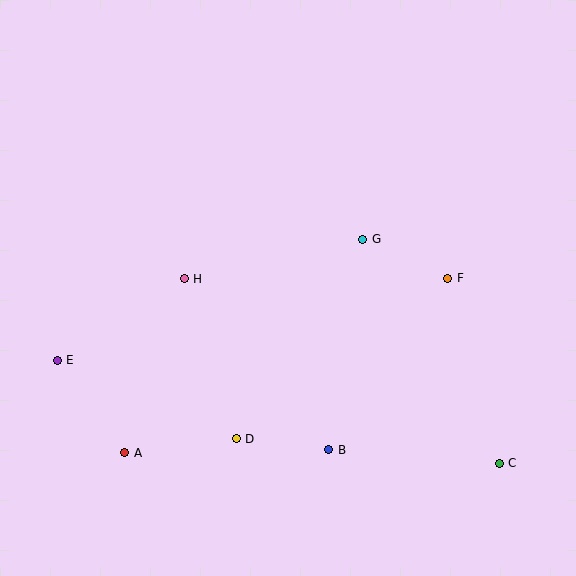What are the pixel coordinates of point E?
Point E is at (57, 360).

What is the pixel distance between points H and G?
The distance between H and G is 183 pixels.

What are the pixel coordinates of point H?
Point H is at (184, 279).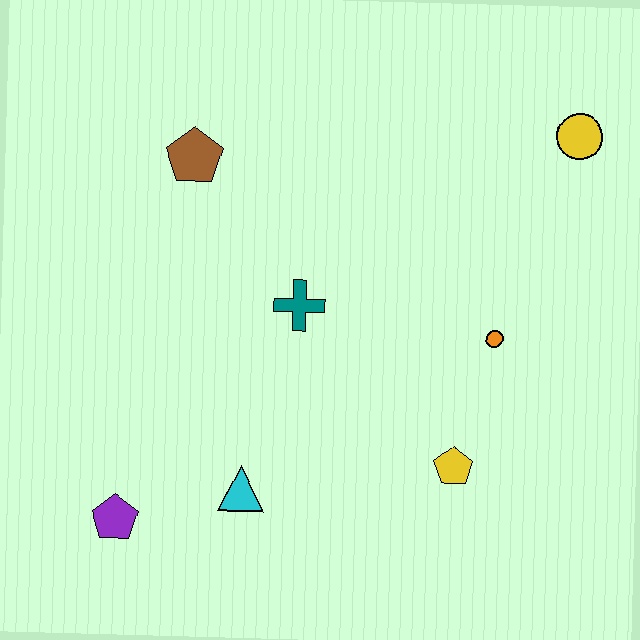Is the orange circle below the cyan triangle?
No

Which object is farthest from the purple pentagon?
The yellow circle is farthest from the purple pentagon.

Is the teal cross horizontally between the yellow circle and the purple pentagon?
Yes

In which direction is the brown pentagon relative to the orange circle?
The brown pentagon is to the left of the orange circle.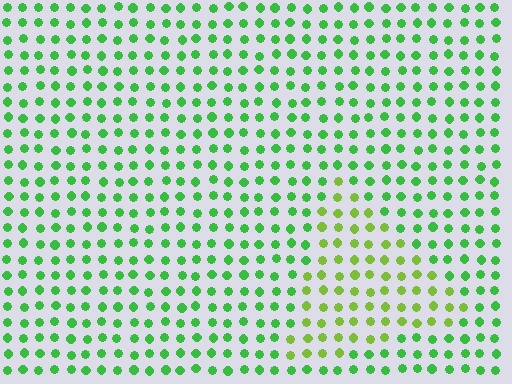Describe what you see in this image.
The image is filled with small green elements in a uniform arrangement. A triangle-shaped region is visible where the elements are tinted to a slightly different hue, forming a subtle color boundary.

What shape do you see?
I see a triangle.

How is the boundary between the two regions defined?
The boundary is defined purely by a slight shift in hue (about 33 degrees). Spacing, size, and orientation are identical on both sides.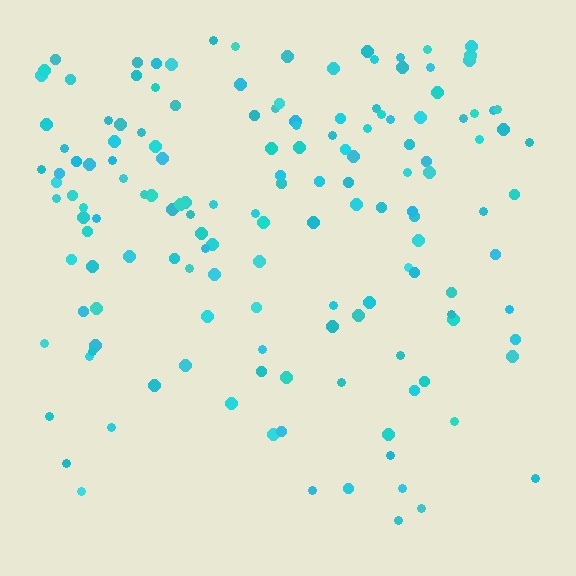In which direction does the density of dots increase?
From bottom to top, with the top side densest.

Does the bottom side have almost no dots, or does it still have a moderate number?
Still a moderate number, just noticeably fewer than the top.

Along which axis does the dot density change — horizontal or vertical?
Vertical.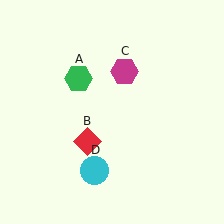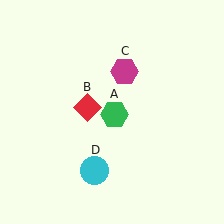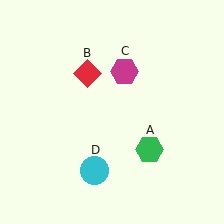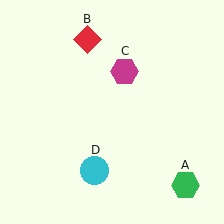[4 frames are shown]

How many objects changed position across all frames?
2 objects changed position: green hexagon (object A), red diamond (object B).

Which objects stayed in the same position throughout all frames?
Magenta hexagon (object C) and cyan circle (object D) remained stationary.